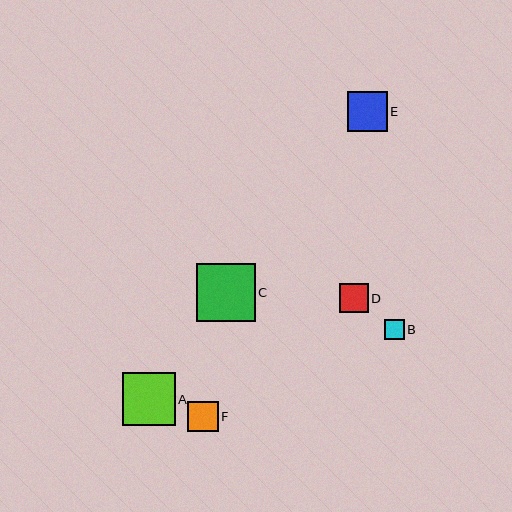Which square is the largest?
Square C is the largest with a size of approximately 59 pixels.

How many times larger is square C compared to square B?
Square C is approximately 2.9 times the size of square B.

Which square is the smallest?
Square B is the smallest with a size of approximately 20 pixels.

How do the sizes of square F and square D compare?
Square F and square D are approximately the same size.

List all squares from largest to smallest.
From largest to smallest: C, A, E, F, D, B.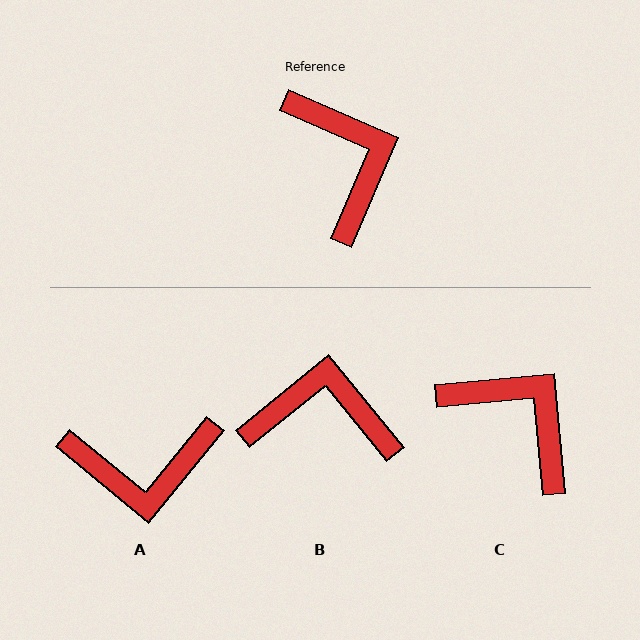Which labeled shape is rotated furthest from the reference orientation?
A, about 106 degrees away.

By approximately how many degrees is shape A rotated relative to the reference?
Approximately 106 degrees clockwise.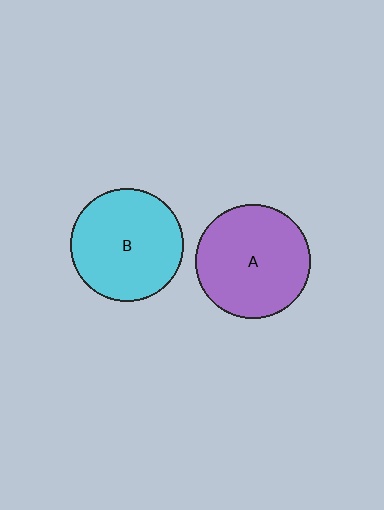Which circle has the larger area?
Circle A (purple).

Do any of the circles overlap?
No, none of the circles overlap.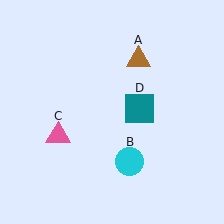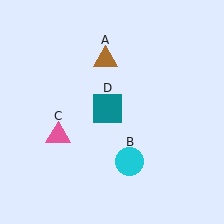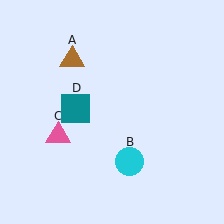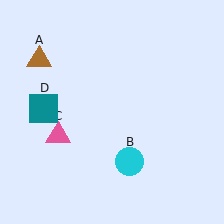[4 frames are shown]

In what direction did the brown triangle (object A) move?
The brown triangle (object A) moved left.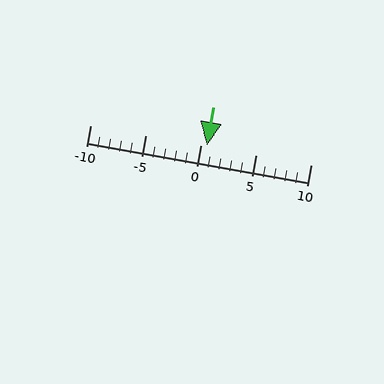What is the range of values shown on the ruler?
The ruler shows values from -10 to 10.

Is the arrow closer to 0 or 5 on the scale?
The arrow is closer to 0.